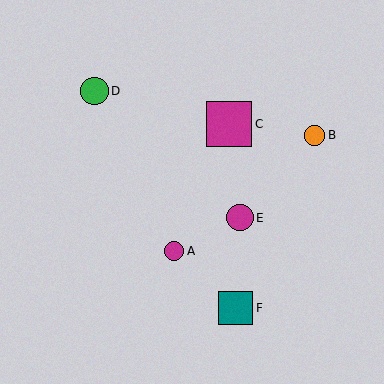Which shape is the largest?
The magenta square (labeled C) is the largest.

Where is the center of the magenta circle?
The center of the magenta circle is at (174, 251).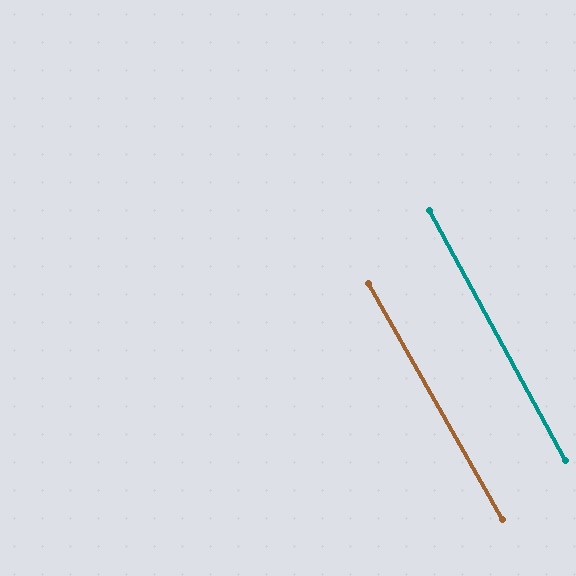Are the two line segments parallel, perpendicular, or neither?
Parallel — their directions differ by only 0.9°.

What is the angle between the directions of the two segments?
Approximately 1 degree.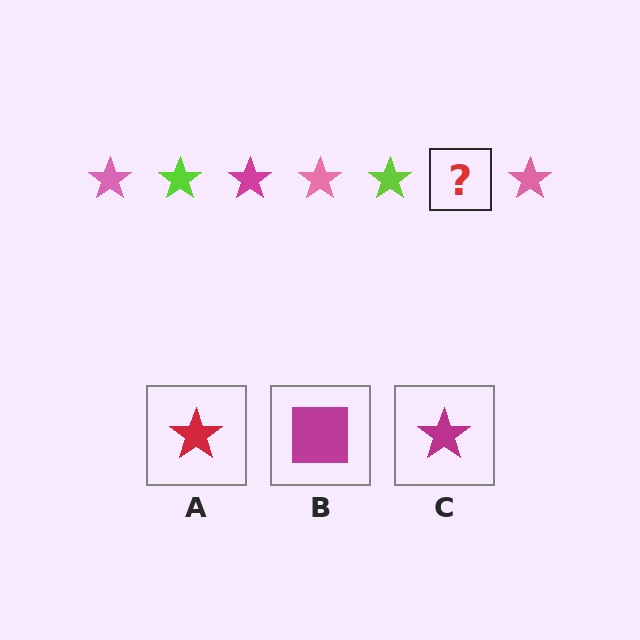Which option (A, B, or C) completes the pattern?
C.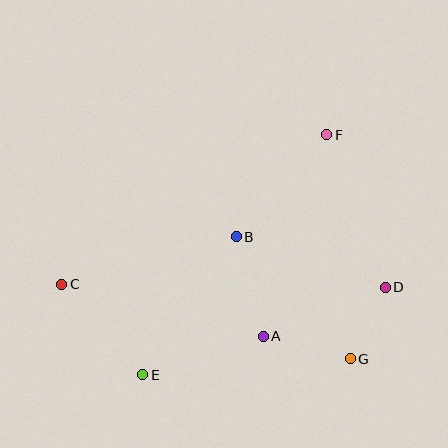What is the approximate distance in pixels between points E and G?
The distance between E and G is approximately 208 pixels.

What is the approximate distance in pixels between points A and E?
The distance between A and E is approximately 127 pixels.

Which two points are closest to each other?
Points D and G are closest to each other.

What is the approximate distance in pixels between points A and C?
The distance between A and C is approximately 208 pixels.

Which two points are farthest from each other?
Points C and D are farthest from each other.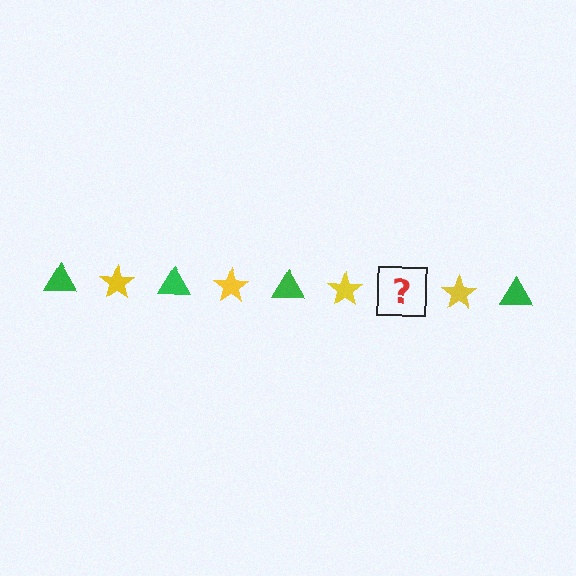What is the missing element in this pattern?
The missing element is a green triangle.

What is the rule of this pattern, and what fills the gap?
The rule is that the pattern alternates between green triangle and yellow star. The gap should be filled with a green triangle.